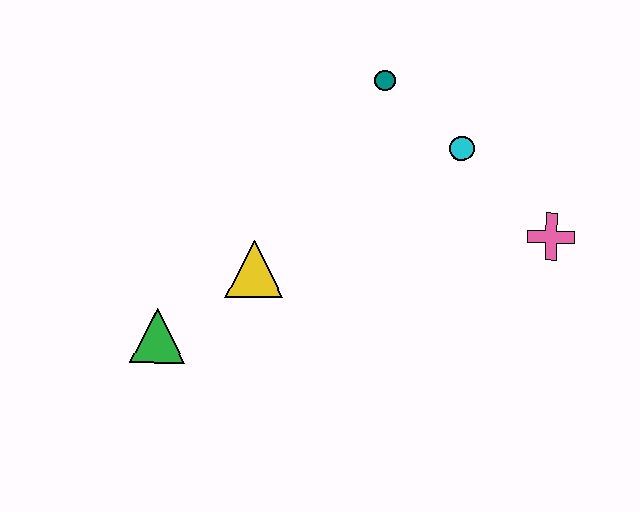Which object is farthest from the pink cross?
The green triangle is farthest from the pink cross.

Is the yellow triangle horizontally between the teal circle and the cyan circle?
No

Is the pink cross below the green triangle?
No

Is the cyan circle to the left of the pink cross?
Yes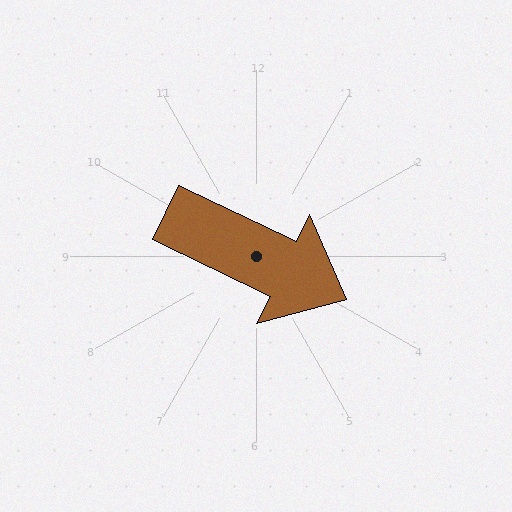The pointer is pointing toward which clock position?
Roughly 4 o'clock.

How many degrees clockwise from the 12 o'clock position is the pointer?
Approximately 116 degrees.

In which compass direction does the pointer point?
Southeast.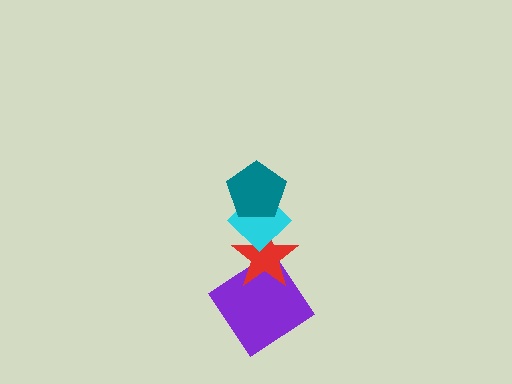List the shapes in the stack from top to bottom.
From top to bottom: the teal pentagon, the cyan diamond, the red star, the purple diamond.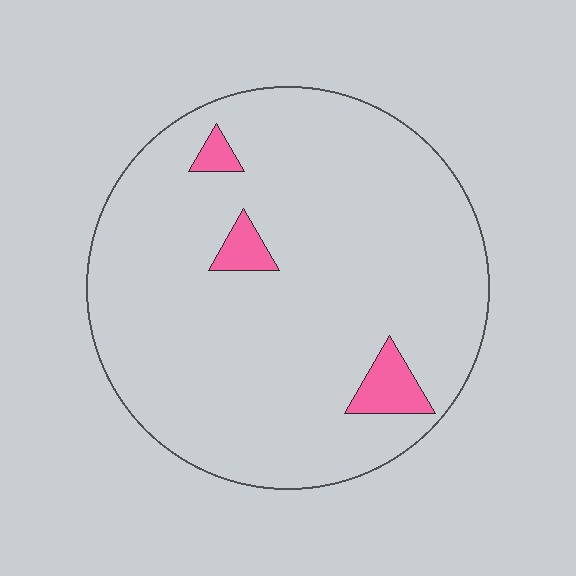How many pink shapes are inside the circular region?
3.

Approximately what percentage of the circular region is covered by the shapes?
Approximately 5%.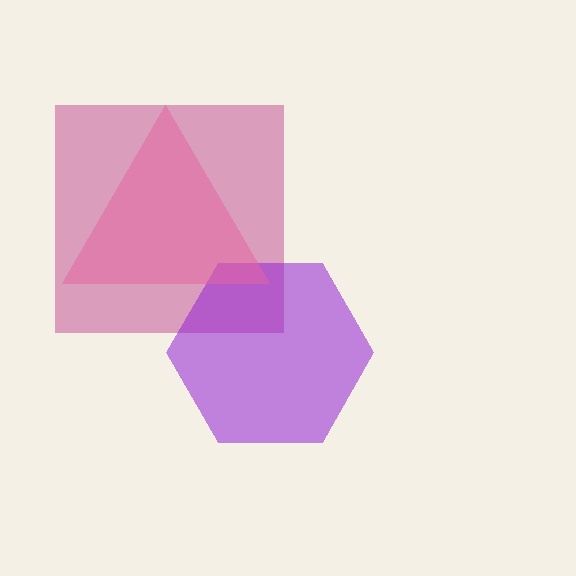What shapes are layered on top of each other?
The layered shapes are: a magenta square, a purple hexagon, a pink triangle.